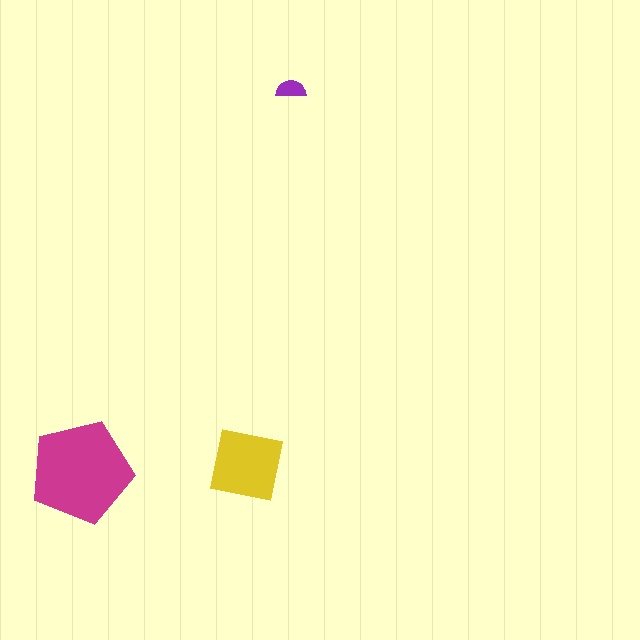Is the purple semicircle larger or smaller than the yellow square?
Smaller.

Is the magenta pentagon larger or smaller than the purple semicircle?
Larger.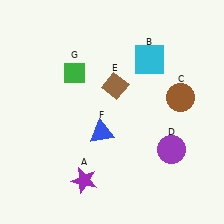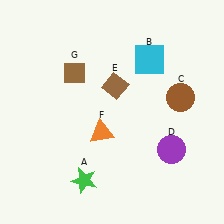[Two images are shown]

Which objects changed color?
A changed from purple to green. F changed from blue to orange. G changed from green to brown.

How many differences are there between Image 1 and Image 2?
There are 3 differences between the two images.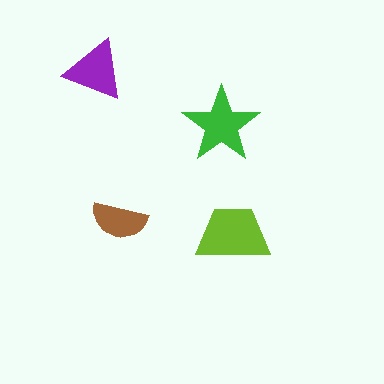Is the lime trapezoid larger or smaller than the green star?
Larger.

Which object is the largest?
The lime trapezoid.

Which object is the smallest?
The brown semicircle.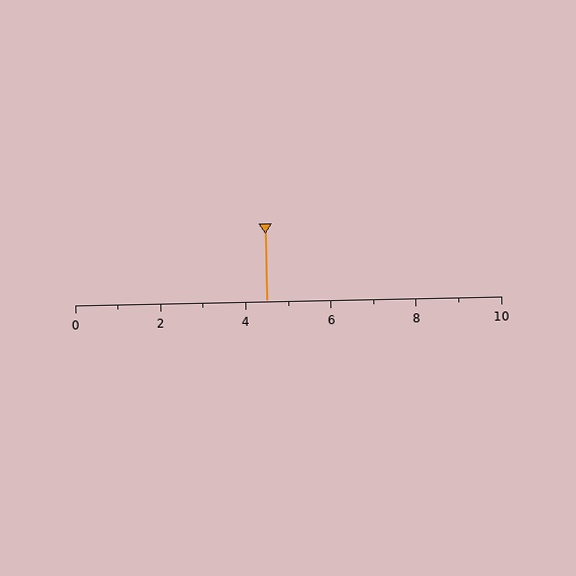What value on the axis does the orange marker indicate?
The marker indicates approximately 4.5.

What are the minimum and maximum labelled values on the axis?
The axis runs from 0 to 10.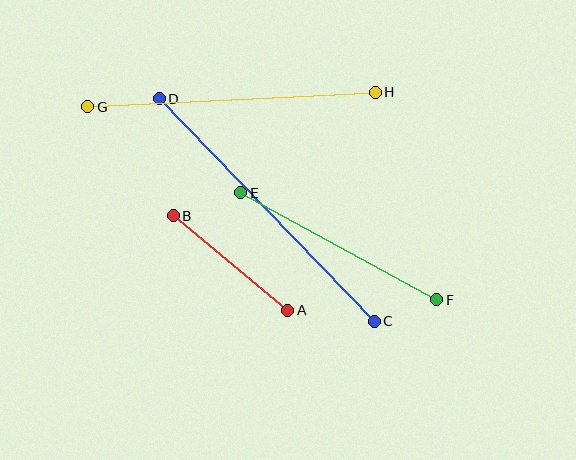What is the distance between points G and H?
The distance is approximately 288 pixels.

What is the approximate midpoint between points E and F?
The midpoint is at approximately (339, 246) pixels.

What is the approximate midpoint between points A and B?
The midpoint is at approximately (231, 263) pixels.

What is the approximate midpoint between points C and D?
The midpoint is at approximately (267, 210) pixels.